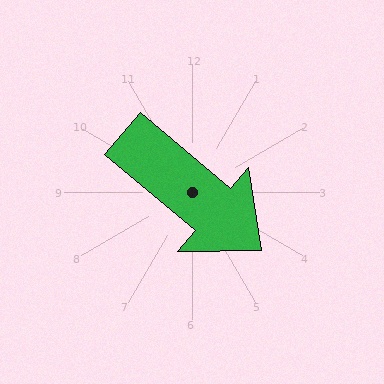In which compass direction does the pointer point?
Southeast.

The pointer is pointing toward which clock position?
Roughly 4 o'clock.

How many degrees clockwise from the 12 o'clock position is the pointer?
Approximately 130 degrees.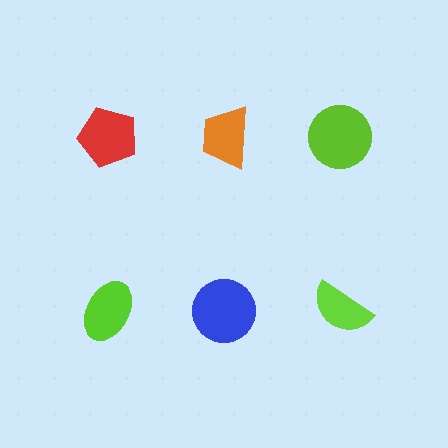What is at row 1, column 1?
A red pentagon.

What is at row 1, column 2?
An orange trapezoid.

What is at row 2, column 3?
A lime semicircle.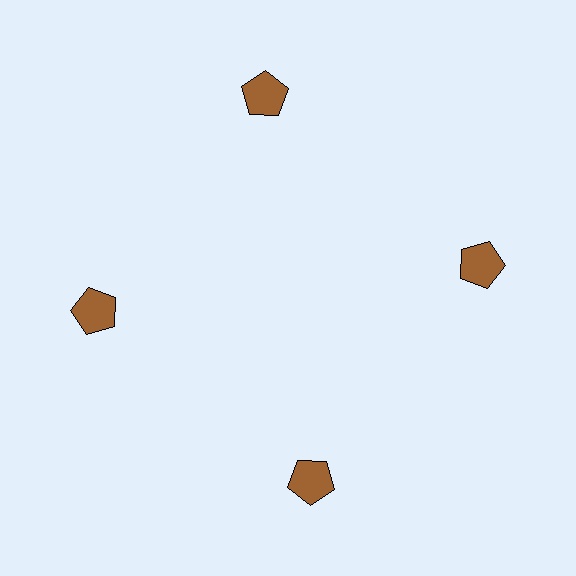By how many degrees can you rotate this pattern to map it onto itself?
The pattern maps onto itself every 90 degrees of rotation.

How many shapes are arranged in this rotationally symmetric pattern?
There are 4 shapes, arranged in 4 groups of 1.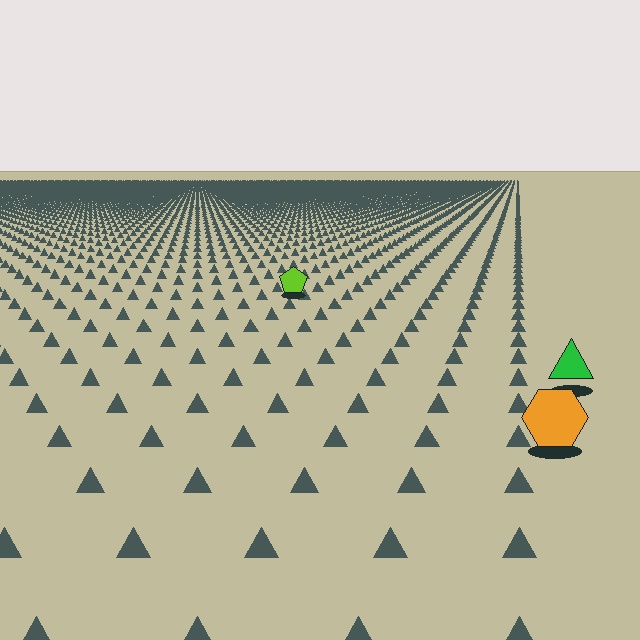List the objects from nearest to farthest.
From nearest to farthest: the orange hexagon, the green triangle, the lime pentagon.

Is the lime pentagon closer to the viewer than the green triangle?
No. The green triangle is closer — you can tell from the texture gradient: the ground texture is coarser near it.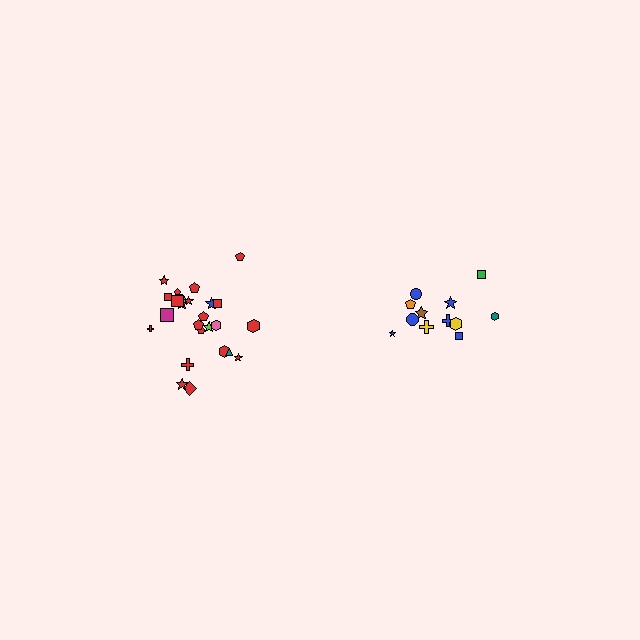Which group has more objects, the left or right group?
The left group.